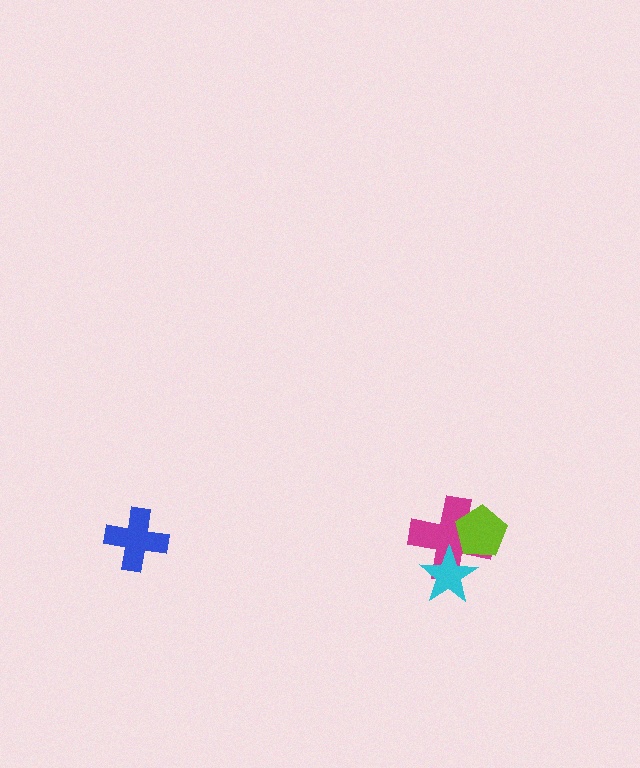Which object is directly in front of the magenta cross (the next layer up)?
The cyan star is directly in front of the magenta cross.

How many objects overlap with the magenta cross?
2 objects overlap with the magenta cross.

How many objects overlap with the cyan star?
1 object overlaps with the cyan star.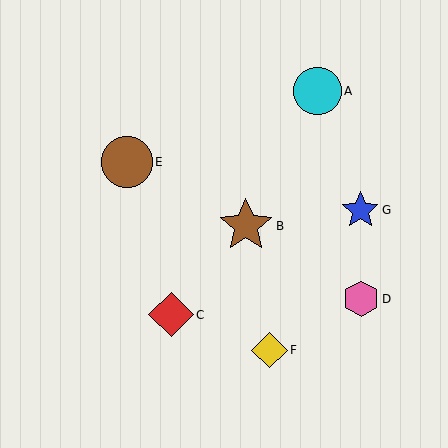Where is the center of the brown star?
The center of the brown star is at (246, 226).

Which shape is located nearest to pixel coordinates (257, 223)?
The brown star (labeled B) at (246, 226) is nearest to that location.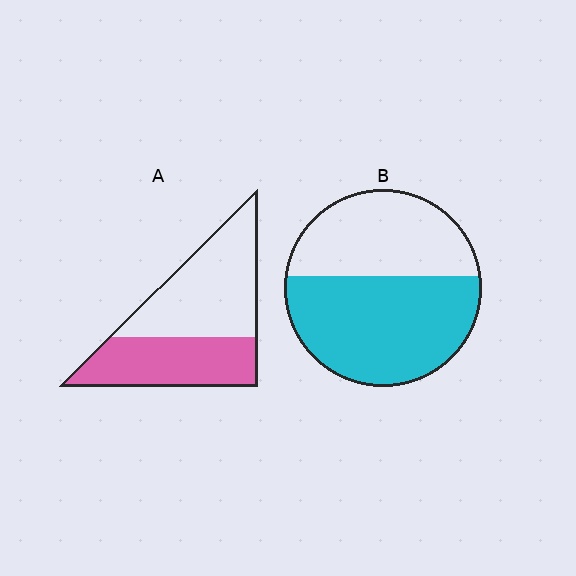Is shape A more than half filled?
No.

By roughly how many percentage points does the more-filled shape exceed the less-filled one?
By roughly 15 percentage points (B over A).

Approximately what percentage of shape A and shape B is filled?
A is approximately 45% and B is approximately 60%.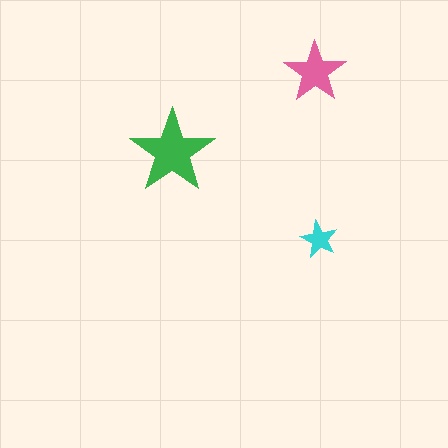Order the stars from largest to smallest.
the green one, the pink one, the cyan one.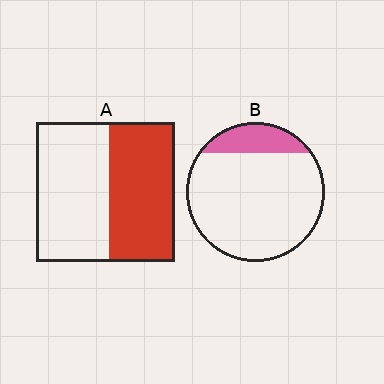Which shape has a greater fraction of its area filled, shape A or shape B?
Shape A.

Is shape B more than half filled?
No.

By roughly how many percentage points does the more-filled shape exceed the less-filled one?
By roughly 30 percentage points (A over B).